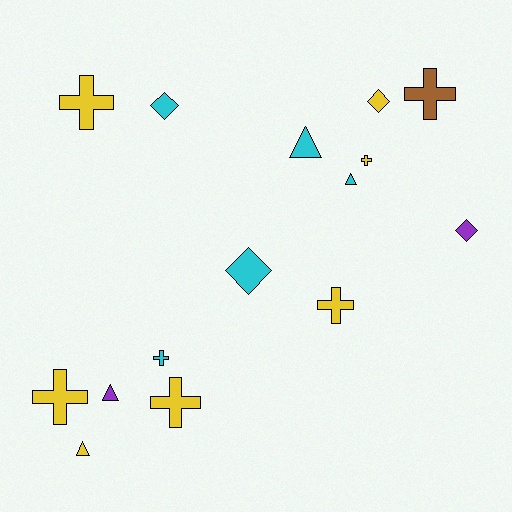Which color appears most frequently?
Yellow, with 7 objects.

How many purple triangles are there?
There is 1 purple triangle.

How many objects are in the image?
There are 15 objects.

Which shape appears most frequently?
Cross, with 7 objects.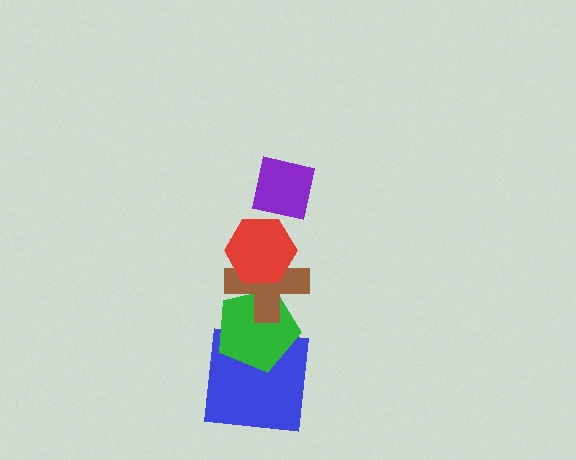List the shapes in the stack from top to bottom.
From top to bottom: the purple square, the red hexagon, the brown cross, the green pentagon, the blue square.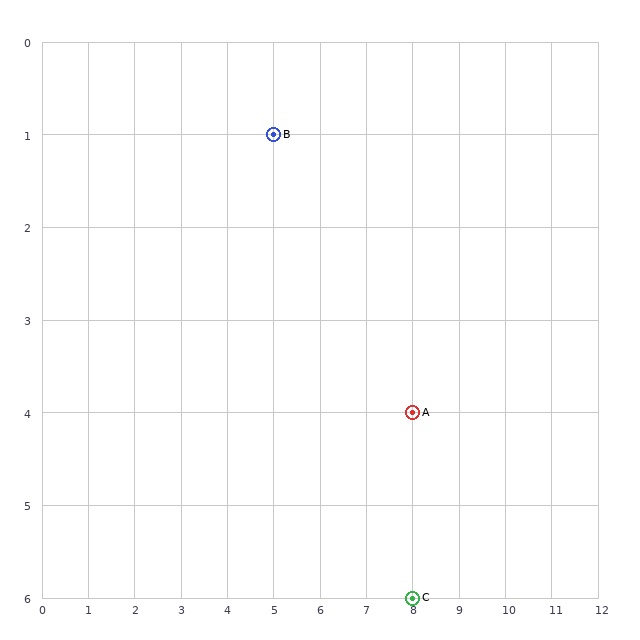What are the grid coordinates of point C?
Point C is at grid coordinates (8, 6).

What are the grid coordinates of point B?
Point B is at grid coordinates (5, 1).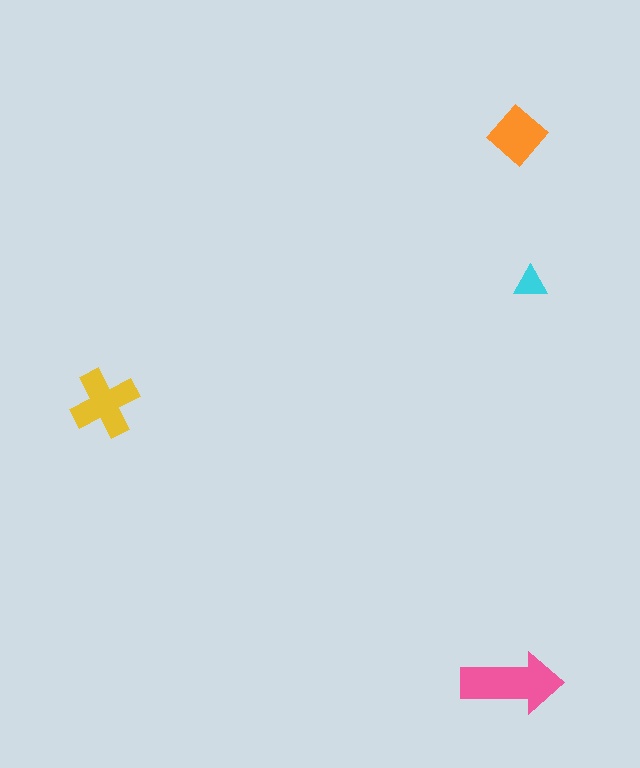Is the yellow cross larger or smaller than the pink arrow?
Smaller.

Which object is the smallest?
The cyan triangle.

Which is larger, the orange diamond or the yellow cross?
The yellow cross.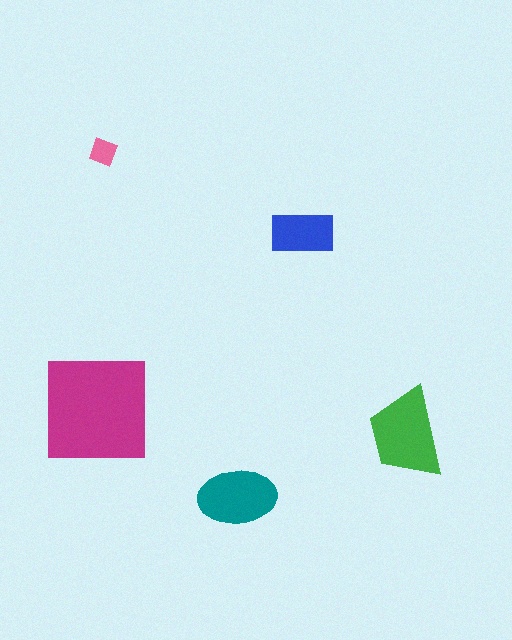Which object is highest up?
The pink diamond is topmost.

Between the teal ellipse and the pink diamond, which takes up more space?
The teal ellipse.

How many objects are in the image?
There are 5 objects in the image.